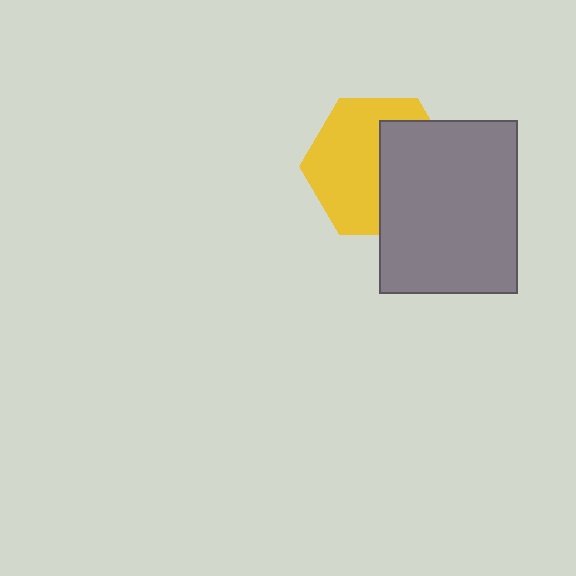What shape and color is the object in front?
The object in front is a gray rectangle.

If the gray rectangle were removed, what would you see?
You would see the complete yellow hexagon.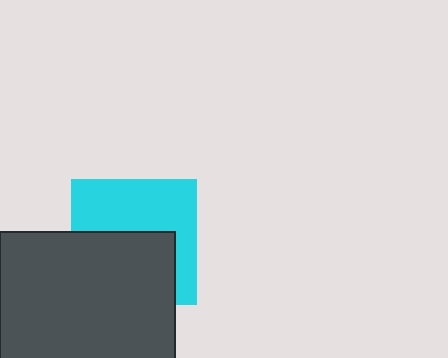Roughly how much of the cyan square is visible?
About half of it is visible (roughly 52%).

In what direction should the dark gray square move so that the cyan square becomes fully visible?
The dark gray square should move down. That is the shortest direction to clear the overlap and leave the cyan square fully visible.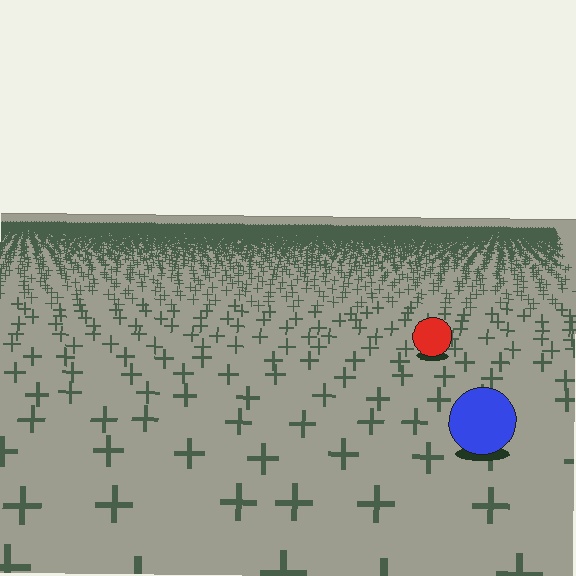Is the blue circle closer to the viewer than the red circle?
Yes. The blue circle is closer — you can tell from the texture gradient: the ground texture is coarser near it.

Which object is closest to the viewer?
The blue circle is closest. The texture marks near it are larger and more spread out.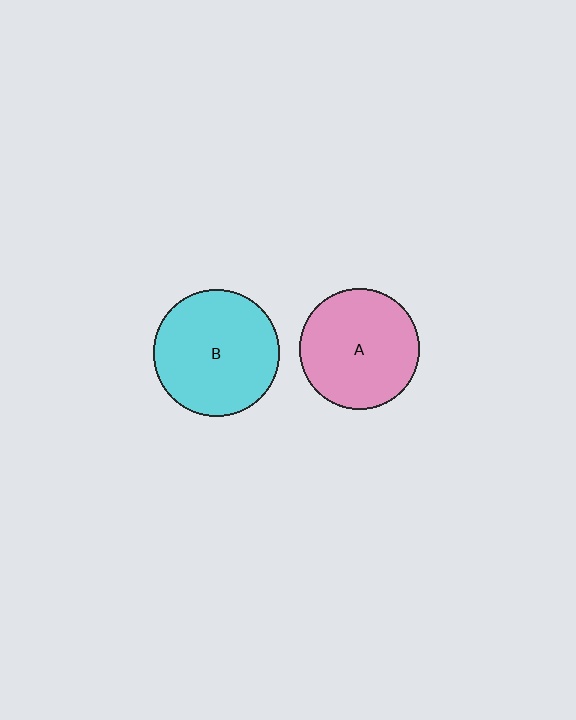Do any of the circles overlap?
No, none of the circles overlap.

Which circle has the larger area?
Circle B (cyan).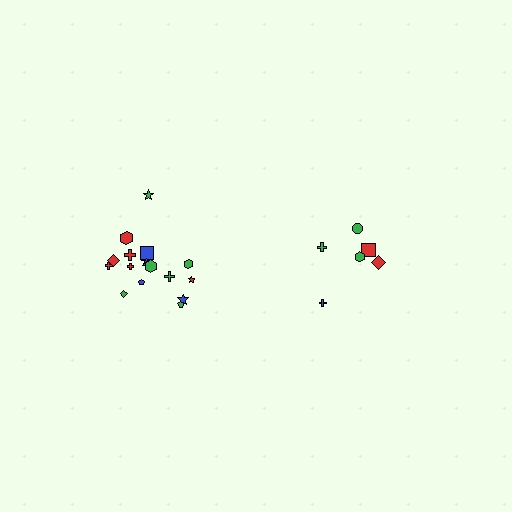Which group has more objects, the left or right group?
The left group.